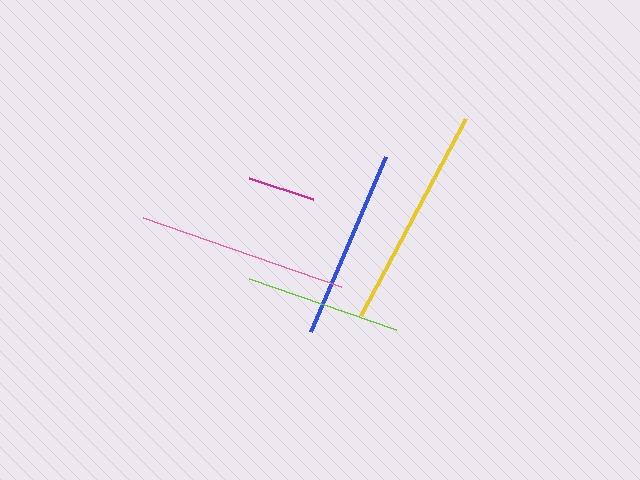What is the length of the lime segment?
The lime segment is approximately 155 pixels long.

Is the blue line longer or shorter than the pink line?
The pink line is longer than the blue line.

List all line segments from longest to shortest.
From longest to shortest: yellow, pink, blue, lime, magenta.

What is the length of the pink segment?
The pink segment is approximately 209 pixels long.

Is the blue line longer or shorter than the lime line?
The blue line is longer than the lime line.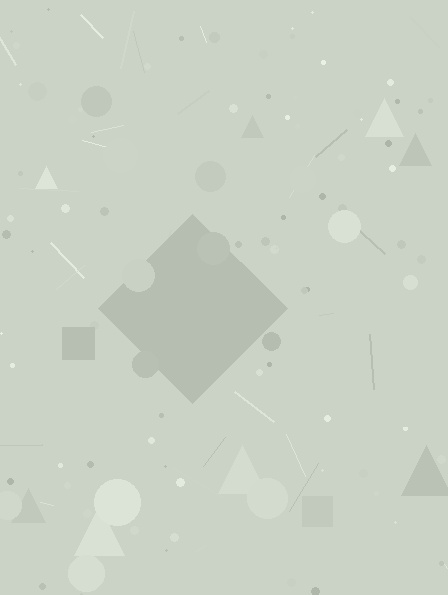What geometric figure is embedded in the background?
A diamond is embedded in the background.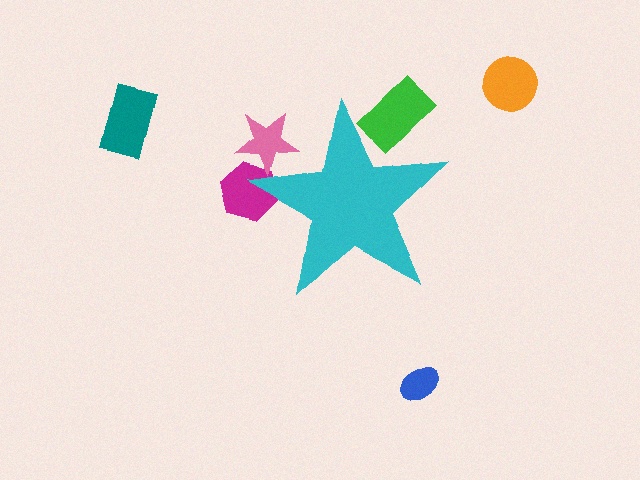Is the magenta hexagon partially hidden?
Yes, the magenta hexagon is partially hidden behind the cyan star.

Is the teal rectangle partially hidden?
No, the teal rectangle is fully visible.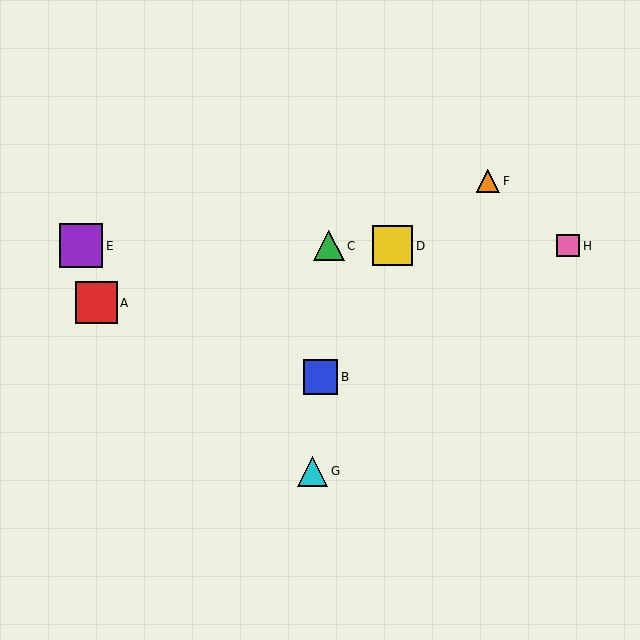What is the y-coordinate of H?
Object H is at y≈246.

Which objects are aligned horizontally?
Objects C, D, E, H are aligned horizontally.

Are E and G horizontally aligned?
No, E is at y≈246 and G is at y≈471.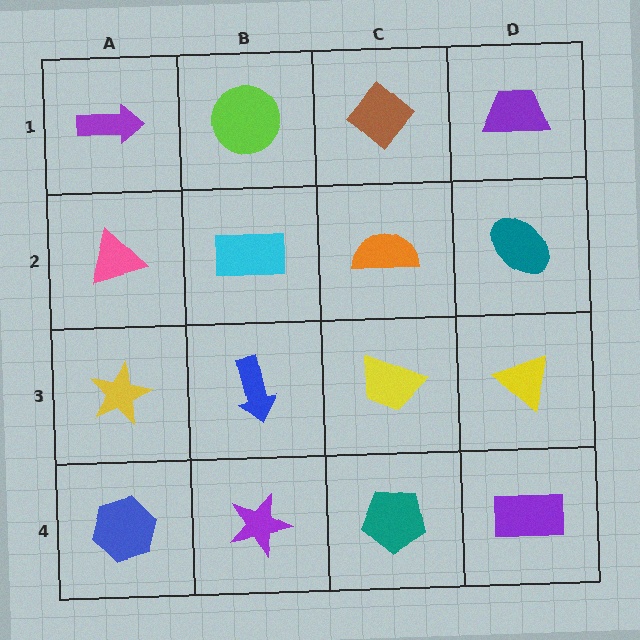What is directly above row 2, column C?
A brown diamond.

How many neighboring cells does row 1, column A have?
2.